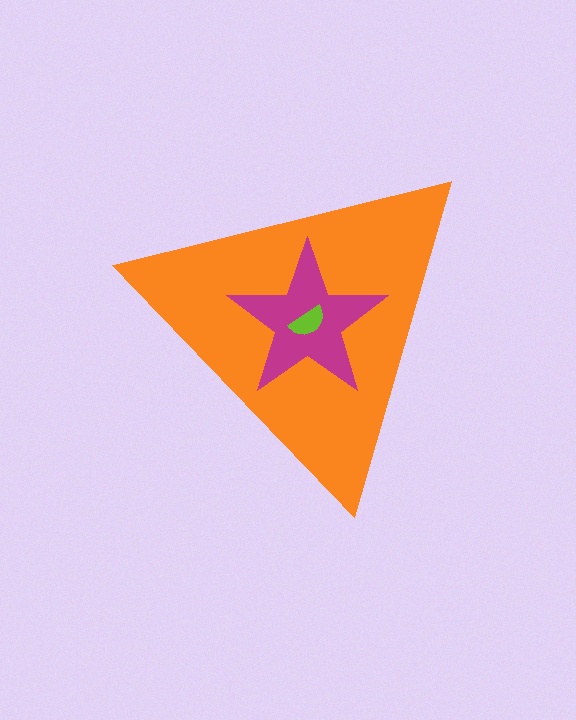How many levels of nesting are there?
3.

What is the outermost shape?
The orange triangle.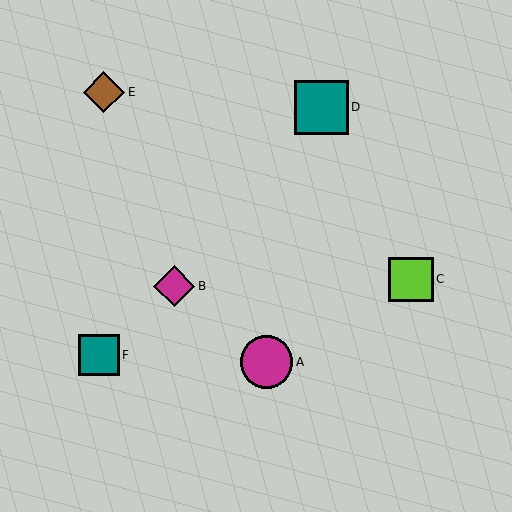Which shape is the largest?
The teal square (labeled D) is the largest.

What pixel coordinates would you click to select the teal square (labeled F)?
Click at (99, 355) to select the teal square F.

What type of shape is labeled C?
Shape C is a lime square.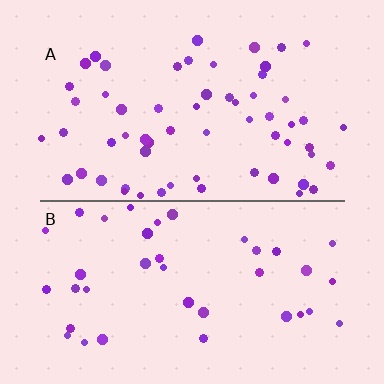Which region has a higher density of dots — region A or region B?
A (the top).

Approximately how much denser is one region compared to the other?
Approximately 1.6× — region A over region B.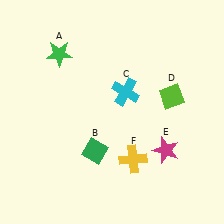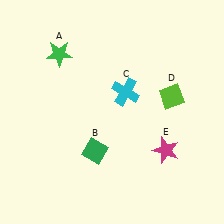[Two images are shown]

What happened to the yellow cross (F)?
The yellow cross (F) was removed in Image 2. It was in the bottom-right area of Image 1.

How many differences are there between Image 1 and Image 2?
There is 1 difference between the two images.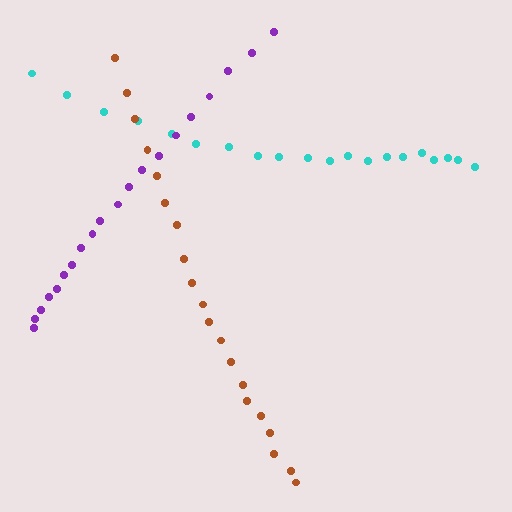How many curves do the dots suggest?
There are 3 distinct paths.